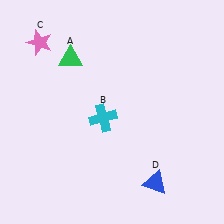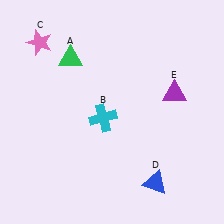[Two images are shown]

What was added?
A purple triangle (E) was added in Image 2.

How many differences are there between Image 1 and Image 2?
There is 1 difference between the two images.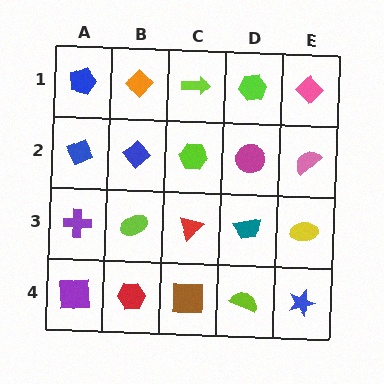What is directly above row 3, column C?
A lime hexagon.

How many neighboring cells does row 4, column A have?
2.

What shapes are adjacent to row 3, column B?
A blue diamond (row 2, column B), a red hexagon (row 4, column B), a purple cross (row 3, column A), a red triangle (row 3, column C).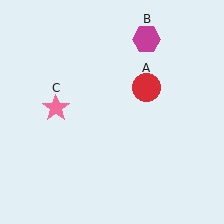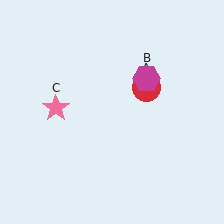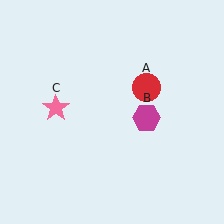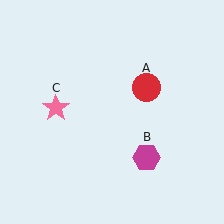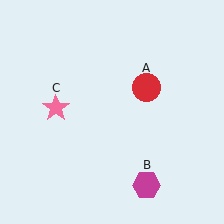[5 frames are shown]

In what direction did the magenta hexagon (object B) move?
The magenta hexagon (object B) moved down.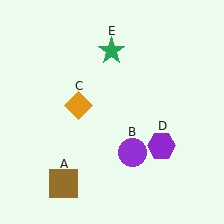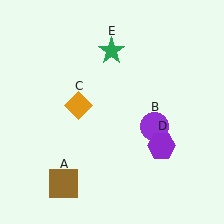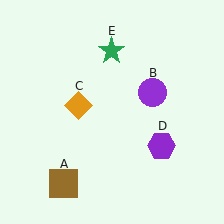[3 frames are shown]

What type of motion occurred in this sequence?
The purple circle (object B) rotated counterclockwise around the center of the scene.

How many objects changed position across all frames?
1 object changed position: purple circle (object B).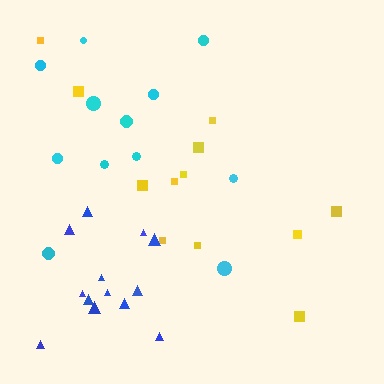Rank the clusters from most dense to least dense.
blue, yellow, cyan.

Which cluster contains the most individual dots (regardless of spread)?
Blue (13).